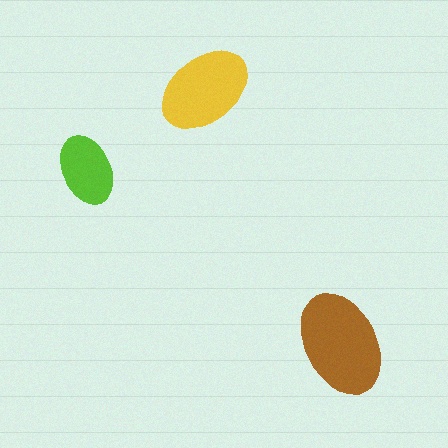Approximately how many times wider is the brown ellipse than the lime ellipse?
About 1.5 times wider.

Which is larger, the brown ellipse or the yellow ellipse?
The brown one.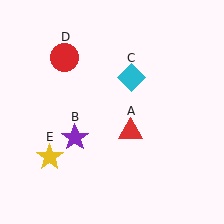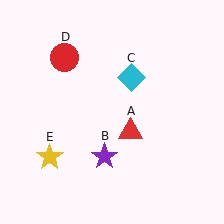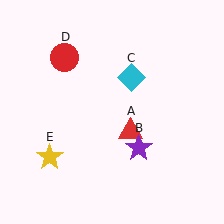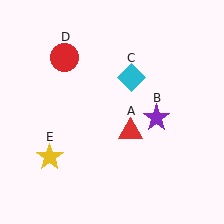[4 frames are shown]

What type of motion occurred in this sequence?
The purple star (object B) rotated counterclockwise around the center of the scene.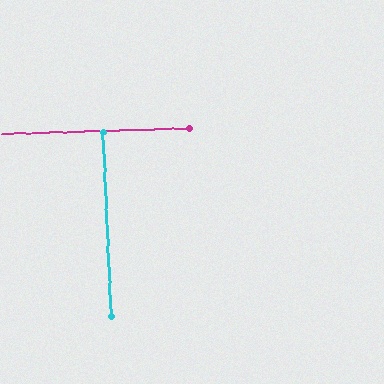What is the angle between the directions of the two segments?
Approximately 89 degrees.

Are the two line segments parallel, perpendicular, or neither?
Perpendicular — they meet at approximately 89°.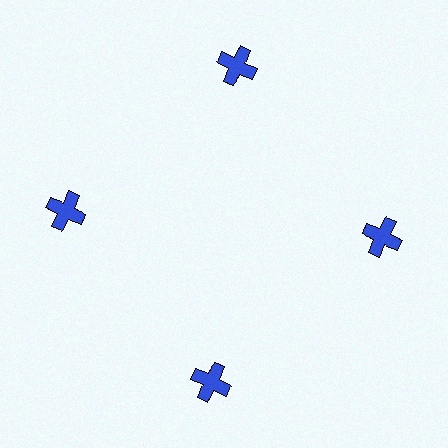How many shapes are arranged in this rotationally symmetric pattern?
There are 4 shapes, arranged in 4 groups of 1.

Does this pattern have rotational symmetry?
Yes, this pattern has 4-fold rotational symmetry. It looks the same after rotating 90 degrees around the center.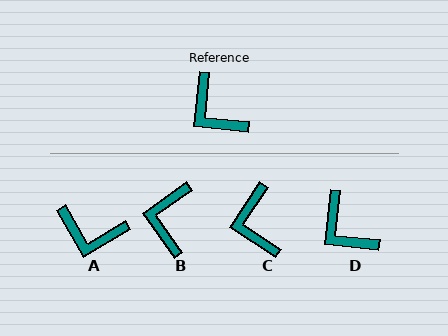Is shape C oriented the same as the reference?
No, it is off by about 27 degrees.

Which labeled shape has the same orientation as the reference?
D.